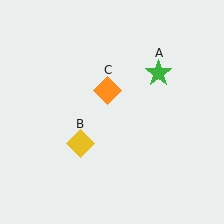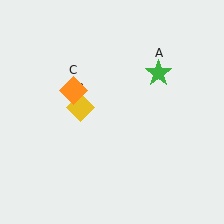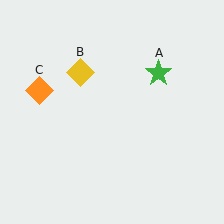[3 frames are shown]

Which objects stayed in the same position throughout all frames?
Green star (object A) remained stationary.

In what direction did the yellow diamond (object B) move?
The yellow diamond (object B) moved up.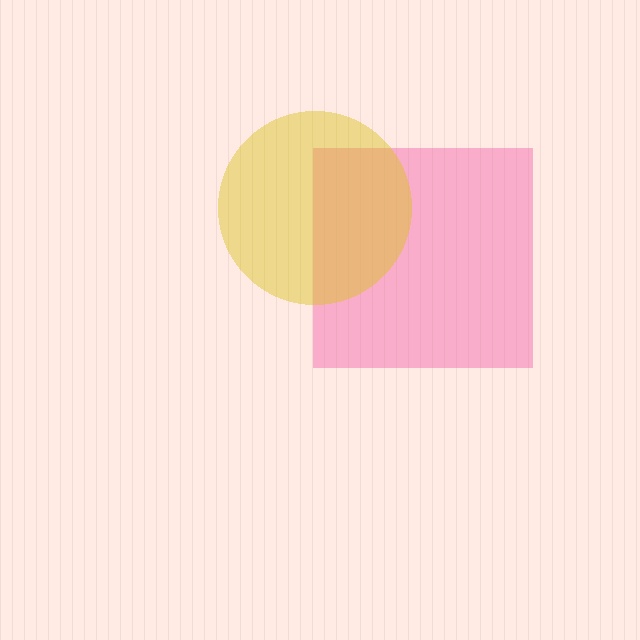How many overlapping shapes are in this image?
There are 2 overlapping shapes in the image.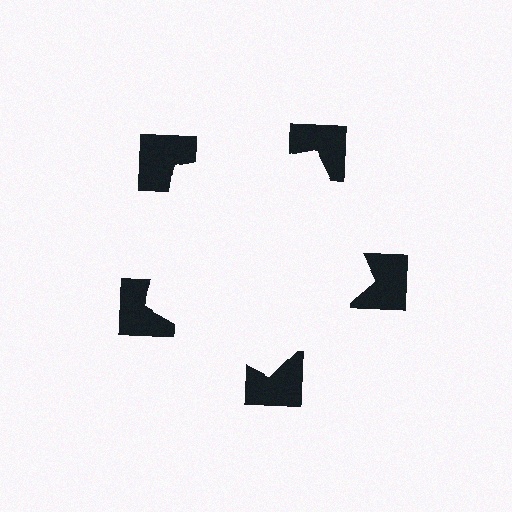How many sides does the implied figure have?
5 sides.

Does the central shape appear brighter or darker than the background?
It typically appears slightly brighter than the background, even though no actual brightness change is drawn.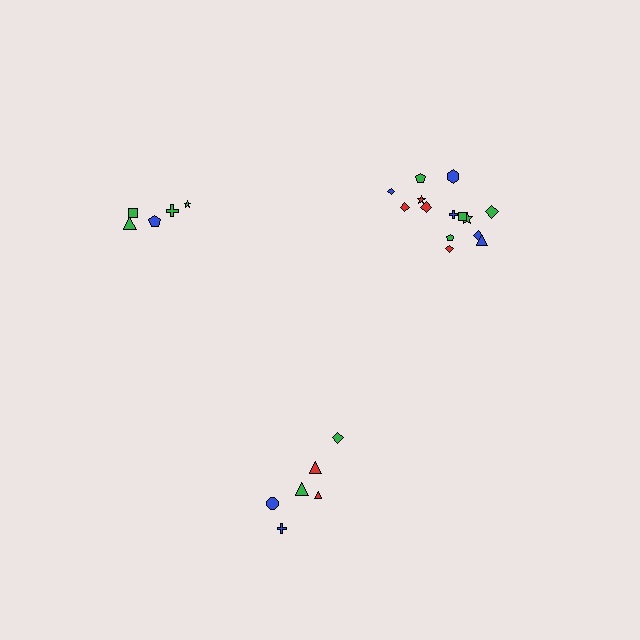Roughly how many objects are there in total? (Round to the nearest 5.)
Roughly 25 objects in total.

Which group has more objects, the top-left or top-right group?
The top-right group.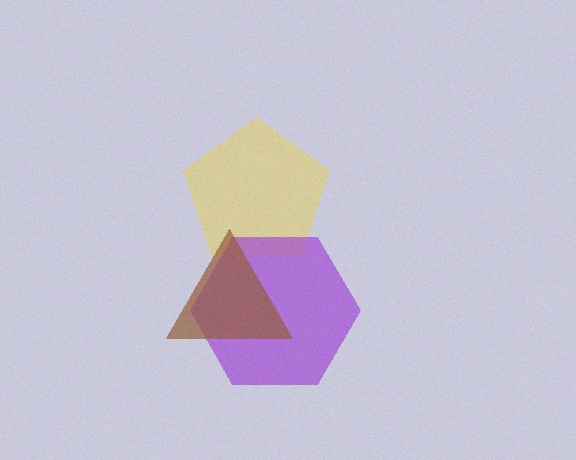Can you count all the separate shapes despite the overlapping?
Yes, there are 3 separate shapes.